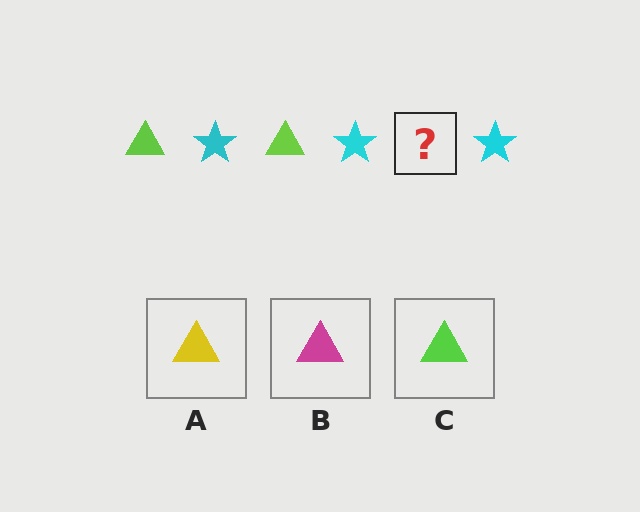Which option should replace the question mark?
Option C.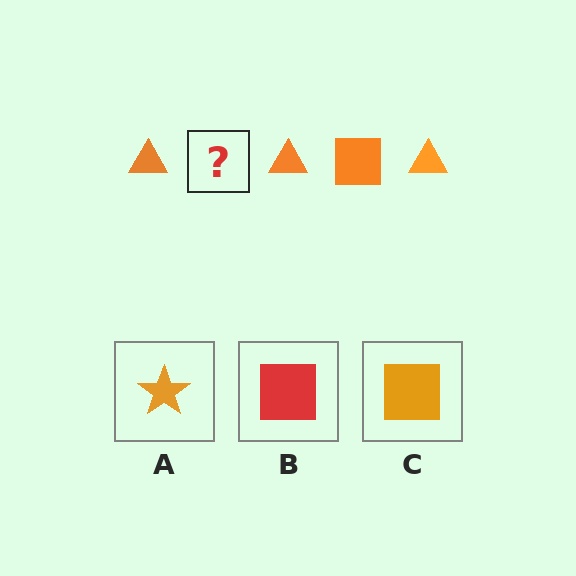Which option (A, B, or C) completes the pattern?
C.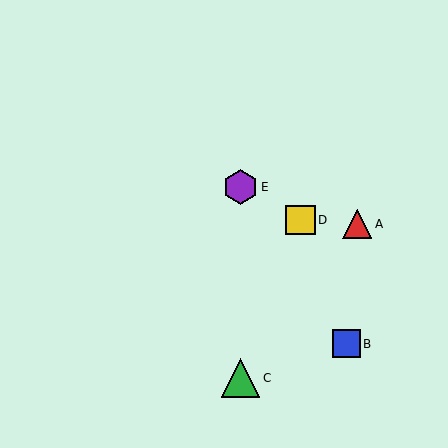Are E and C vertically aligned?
Yes, both are at x≈241.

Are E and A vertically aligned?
No, E is at x≈241 and A is at x≈357.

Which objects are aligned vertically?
Objects C, E are aligned vertically.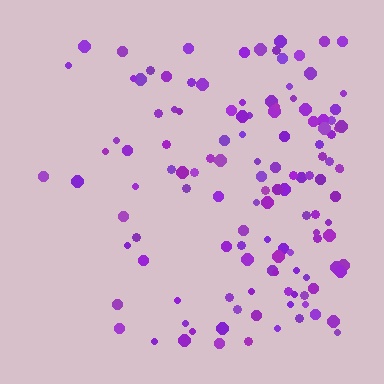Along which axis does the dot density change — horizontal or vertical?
Horizontal.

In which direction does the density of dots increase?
From left to right, with the right side densest.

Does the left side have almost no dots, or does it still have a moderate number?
Still a moderate number, just noticeably fewer than the right.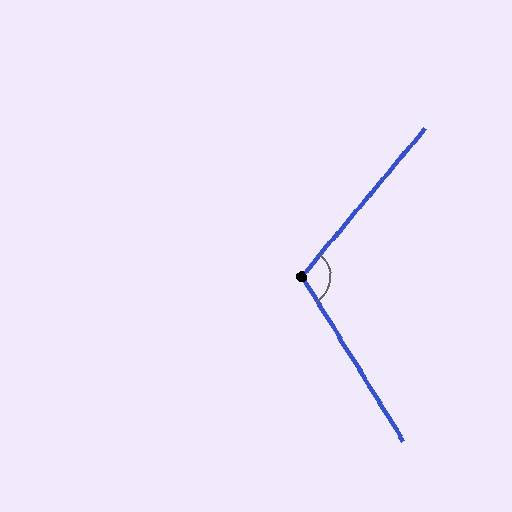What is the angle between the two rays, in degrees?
Approximately 109 degrees.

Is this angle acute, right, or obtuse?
It is obtuse.